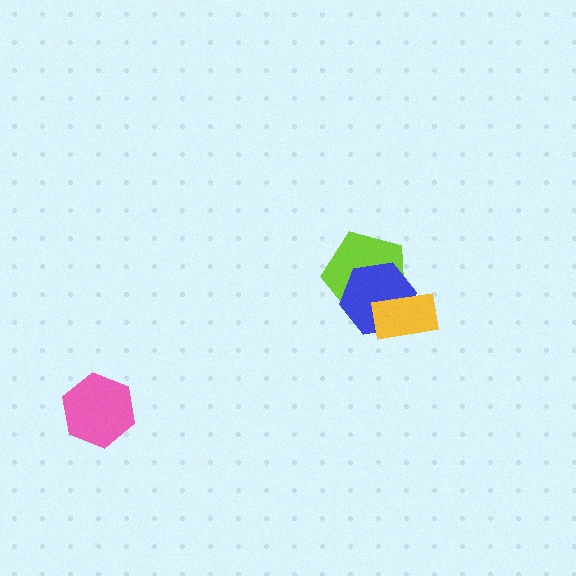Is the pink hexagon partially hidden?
No, no other shape covers it.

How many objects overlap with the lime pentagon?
2 objects overlap with the lime pentagon.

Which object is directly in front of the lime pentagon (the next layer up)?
The blue hexagon is directly in front of the lime pentagon.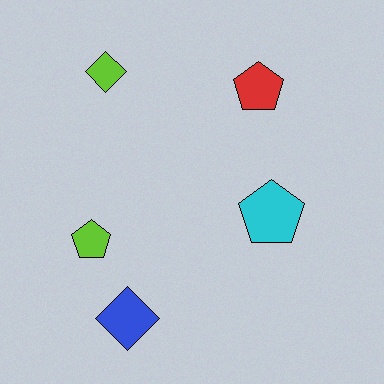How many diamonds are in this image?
There are 2 diamonds.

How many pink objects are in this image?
There are no pink objects.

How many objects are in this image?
There are 5 objects.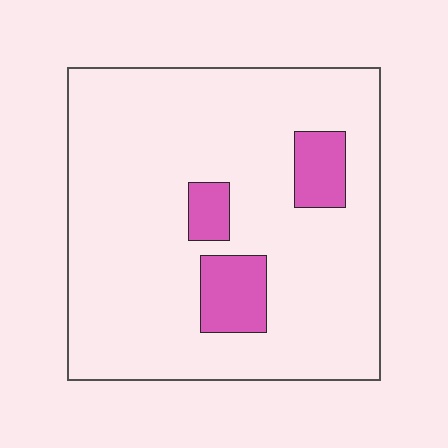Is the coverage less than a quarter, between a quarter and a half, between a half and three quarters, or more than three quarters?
Less than a quarter.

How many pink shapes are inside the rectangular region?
3.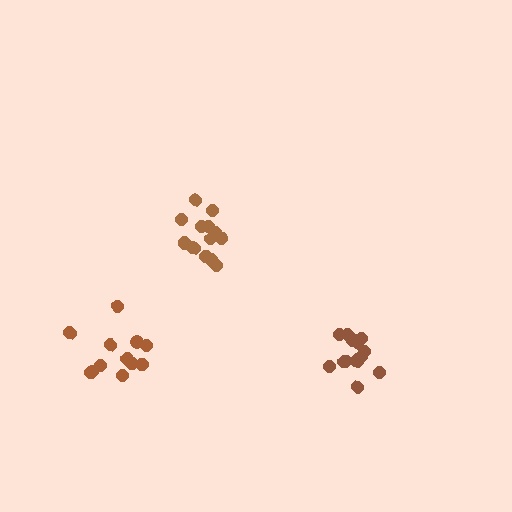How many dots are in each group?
Group 1: 14 dots, Group 2: 14 dots, Group 3: 12 dots (40 total).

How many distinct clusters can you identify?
There are 3 distinct clusters.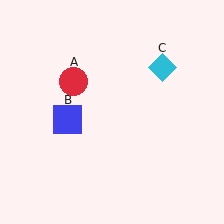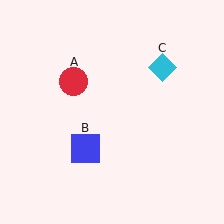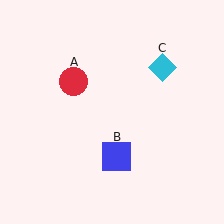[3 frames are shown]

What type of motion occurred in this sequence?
The blue square (object B) rotated counterclockwise around the center of the scene.